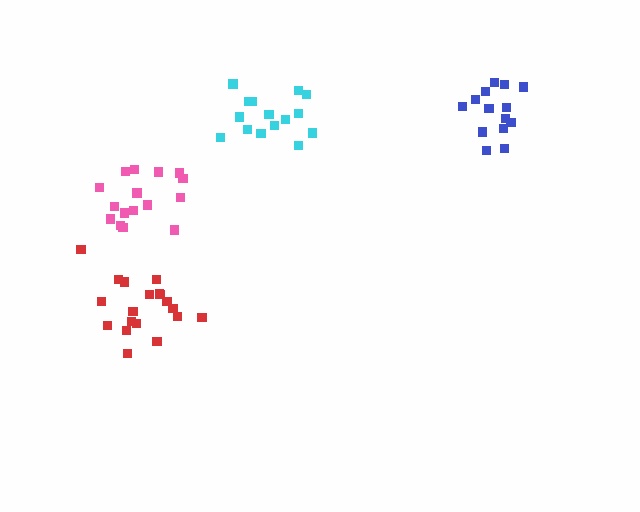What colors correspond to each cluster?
The clusters are colored: cyan, blue, red, pink.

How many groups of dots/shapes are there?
There are 4 groups.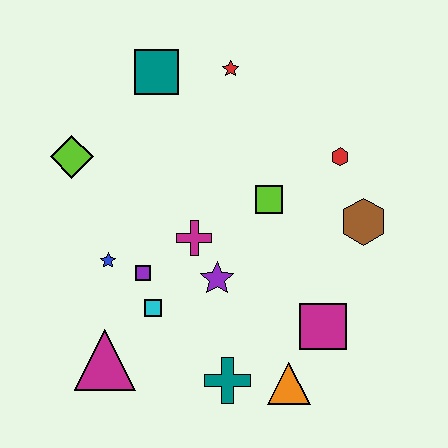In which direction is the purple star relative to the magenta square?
The purple star is to the left of the magenta square.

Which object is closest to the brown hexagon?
The red hexagon is closest to the brown hexagon.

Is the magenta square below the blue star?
Yes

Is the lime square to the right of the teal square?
Yes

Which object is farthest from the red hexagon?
The magenta triangle is farthest from the red hexagon.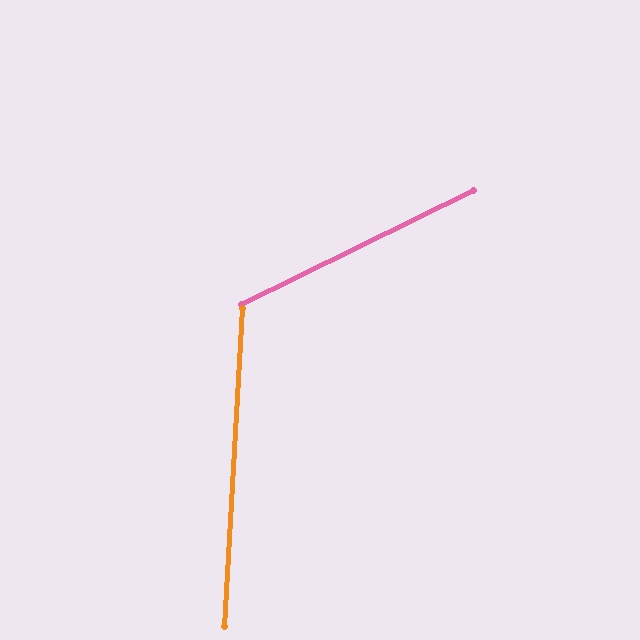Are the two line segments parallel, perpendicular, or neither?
Neither parallel nor perpendicular — they differ by about 60°.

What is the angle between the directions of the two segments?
Approximately 60 degrees.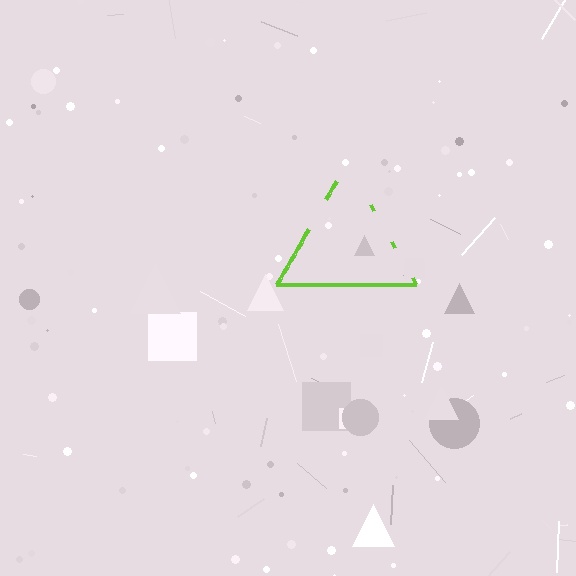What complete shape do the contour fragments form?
The contour fragments form a triangle.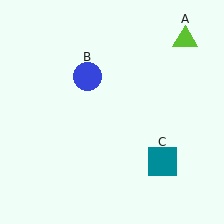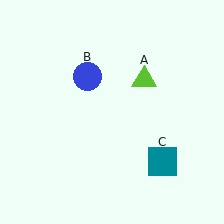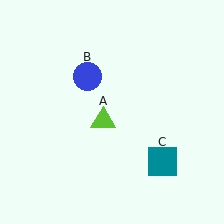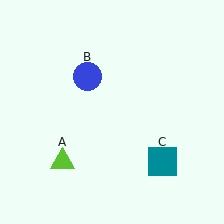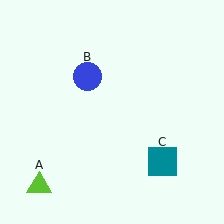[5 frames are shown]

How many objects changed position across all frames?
1 object changed position: lime triangle (object A).